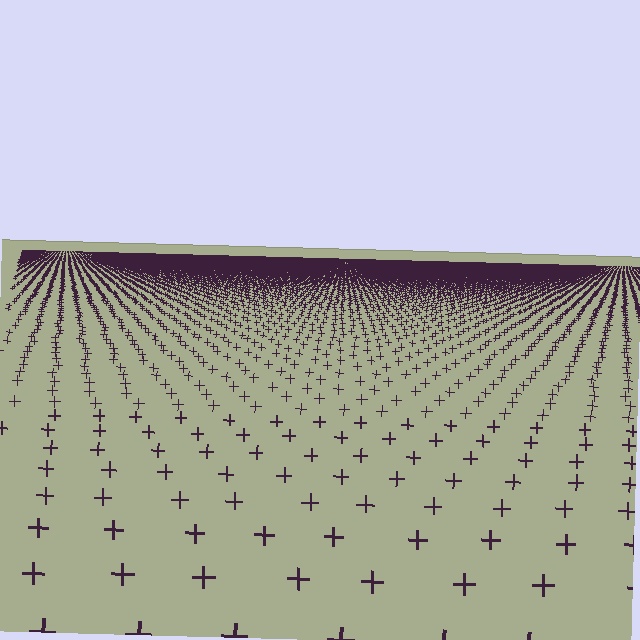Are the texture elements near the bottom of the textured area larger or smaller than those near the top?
Larger. Near the bottom, elements are closer to the viewer and appear at a bigger on-screen size.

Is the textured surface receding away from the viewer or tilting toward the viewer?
The surface is receding away from the viewer. Texture elements get smaller and denser toward the top.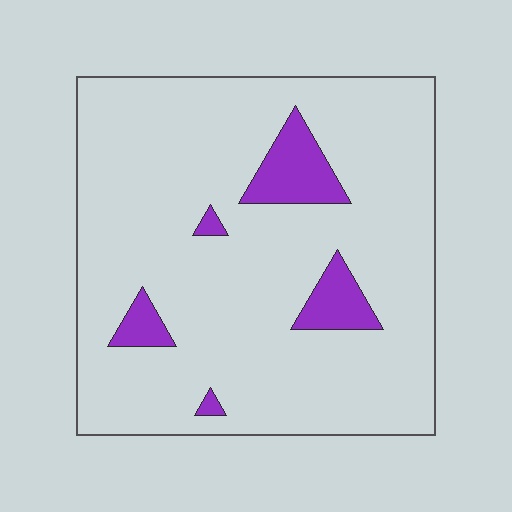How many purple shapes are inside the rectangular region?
5.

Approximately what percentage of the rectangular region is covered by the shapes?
Approximately 10%.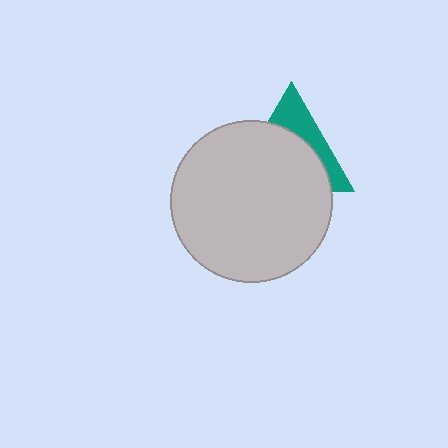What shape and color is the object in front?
The object in front is a light gray circle.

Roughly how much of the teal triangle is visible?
A small part of it is visible (roughly 34%).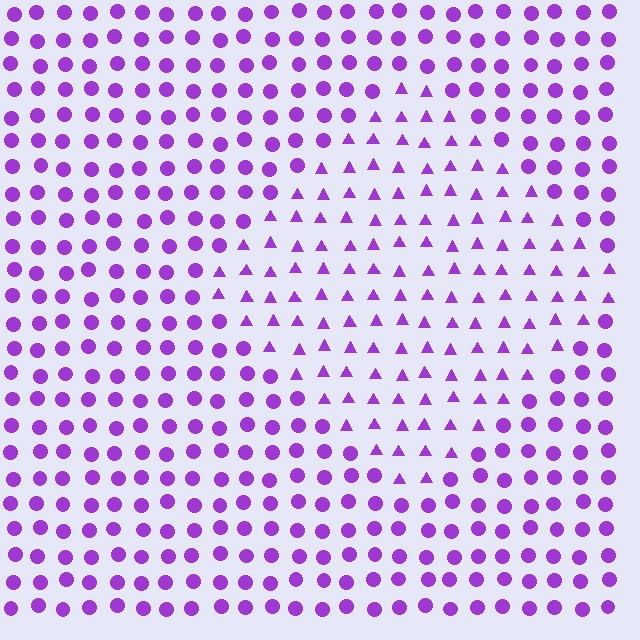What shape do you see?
I see a diamond.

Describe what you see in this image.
The image is filled with small purple elements arranged in a uniform grid. A diamond-shaped region contains triangles, while the surrounding area contains circles. The boundary is defined purely by the change in element shape.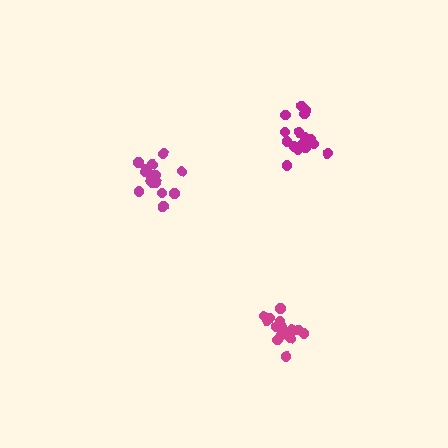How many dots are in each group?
Group 1: 17 dots, Group 2: 17 dots, Group 3: 16 dots (50 total).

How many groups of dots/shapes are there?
There are 3 groups.